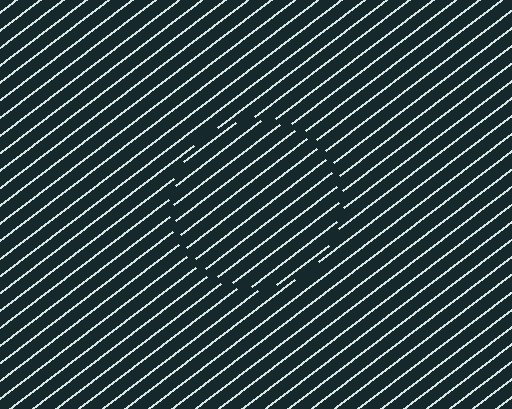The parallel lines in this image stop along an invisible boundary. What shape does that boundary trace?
An illusory circle. The interior of the shape contains the same grating, shifted by half a period — the contour is defined by the phase discontinuity where line-ends from the inner and outer gratings abut.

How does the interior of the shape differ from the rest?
The interior of the shape contains the same grating, shifted by half a period — the contour is defined by the phase discontinuity where line-ends from the inner and outer gratings abut.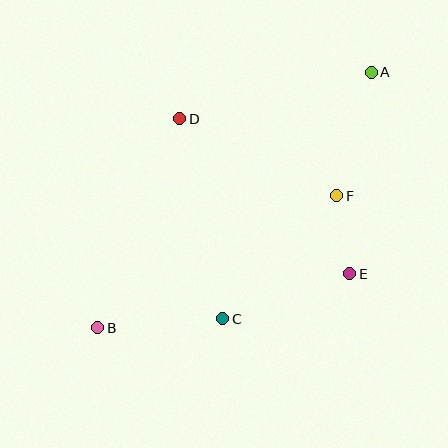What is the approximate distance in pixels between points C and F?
The distance between C and F is approximately 168 pixels.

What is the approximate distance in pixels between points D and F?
The distance between D and F is approximately 175 pixels.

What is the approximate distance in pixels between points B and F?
The distance between B and F is approximately 273 pixels.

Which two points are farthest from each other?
Points A and B are farthest from each other.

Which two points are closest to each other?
Points E and F are closest to each other.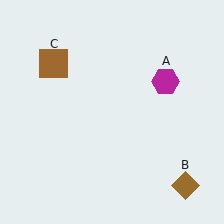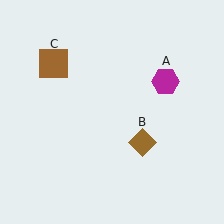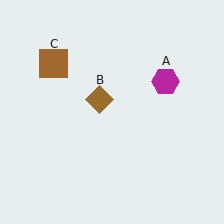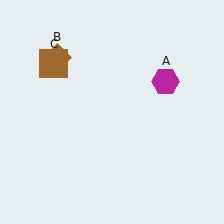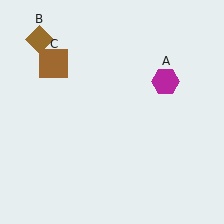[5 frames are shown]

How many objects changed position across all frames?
1 object changed position: brown diamond (object B).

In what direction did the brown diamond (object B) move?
The brown diamond (object B) moved up and to the left.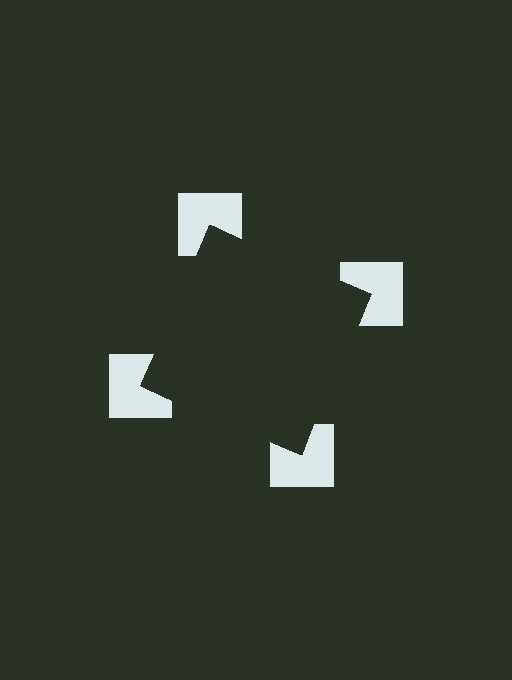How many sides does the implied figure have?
4 sides.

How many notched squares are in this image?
There are 4 — one at each vertex of the illusory square.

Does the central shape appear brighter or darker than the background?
It typically appears slightly darker than the background, even though no actual brightness change is drawn.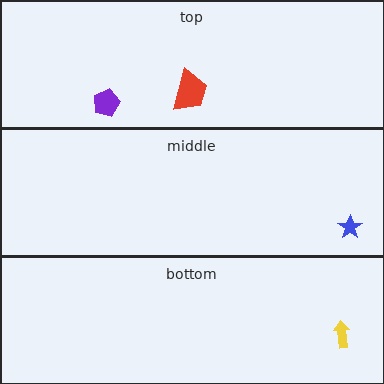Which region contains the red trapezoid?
The top region.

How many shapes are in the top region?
2.